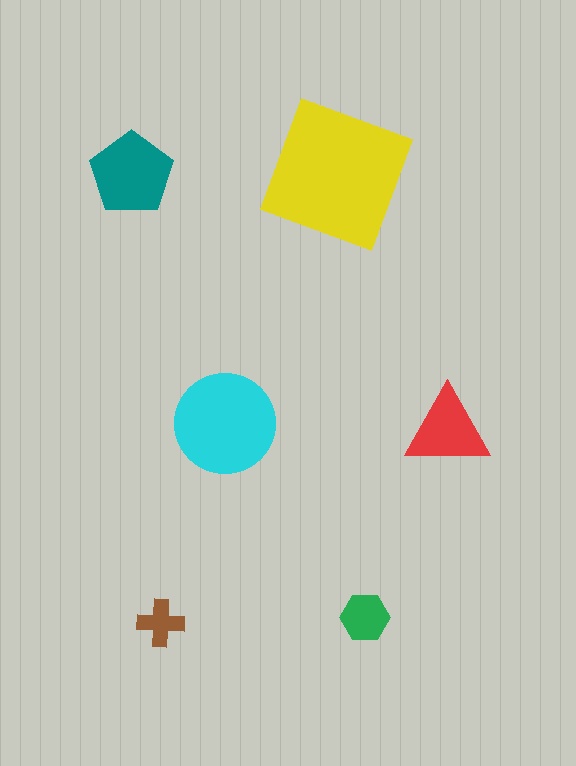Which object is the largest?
The yellow square.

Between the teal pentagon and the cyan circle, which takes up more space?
The cyan circle.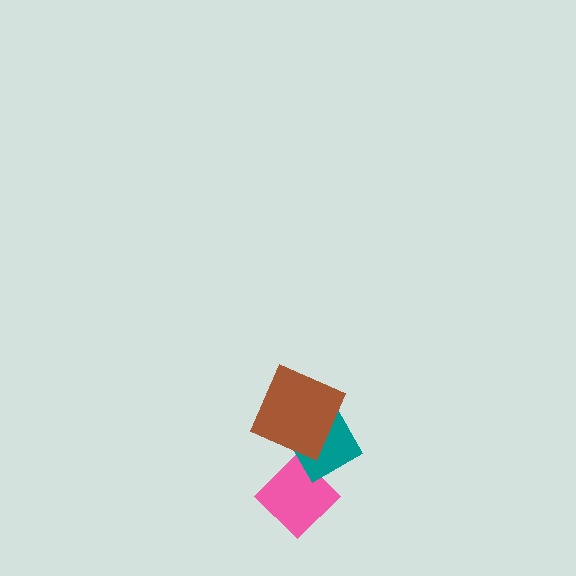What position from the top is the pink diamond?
The pink diamond is 3rd from the top.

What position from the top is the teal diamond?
The teal diamond is 2nd from the top.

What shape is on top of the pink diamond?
The teal diamond is on top of the pink diamond.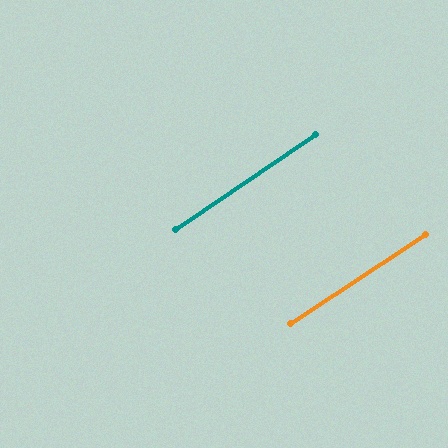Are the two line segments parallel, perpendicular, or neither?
Parallel — their directions differ by only 0.6°.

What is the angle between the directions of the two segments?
Approximately 1 degree.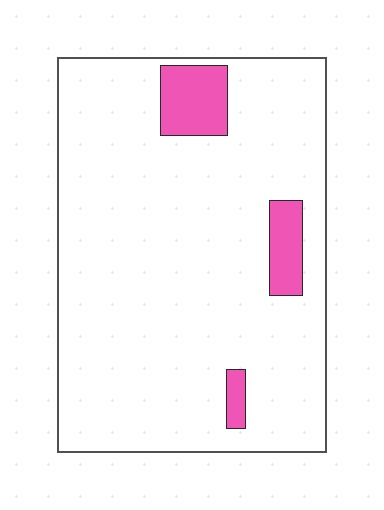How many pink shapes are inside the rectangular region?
3.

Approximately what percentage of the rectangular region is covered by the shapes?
Approximately 10%.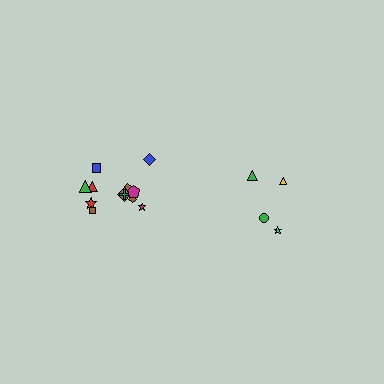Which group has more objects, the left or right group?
The left group.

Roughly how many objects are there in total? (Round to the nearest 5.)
Roughly 15 objects in total.